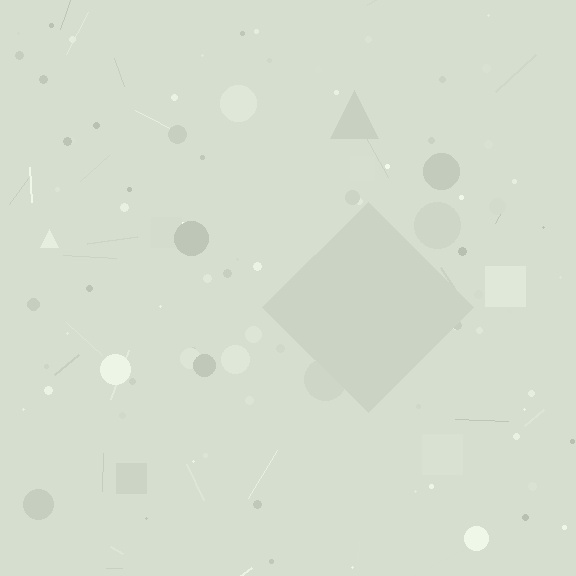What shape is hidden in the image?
A diamond is hidden in the image.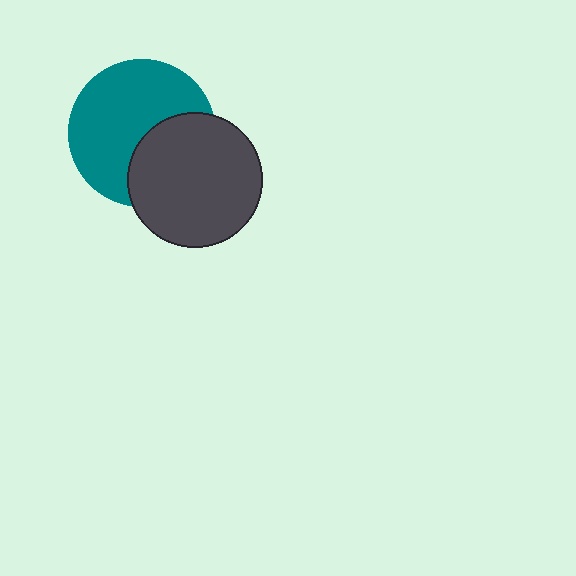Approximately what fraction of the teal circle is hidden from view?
Roughly 36% of the teal circle is hidden behind the dark gray circle.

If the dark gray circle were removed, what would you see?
You would see the complete teal circle.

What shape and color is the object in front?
The object in front is a dark gray circle.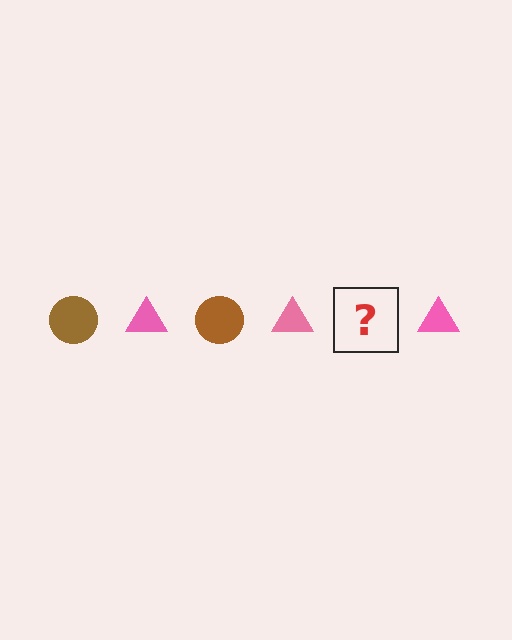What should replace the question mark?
The question mark should be replaced with a brown circle.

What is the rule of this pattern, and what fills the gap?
The rule is that the pattern alternates between brown circle and pink triangle. The gap should be filled with a brown circle.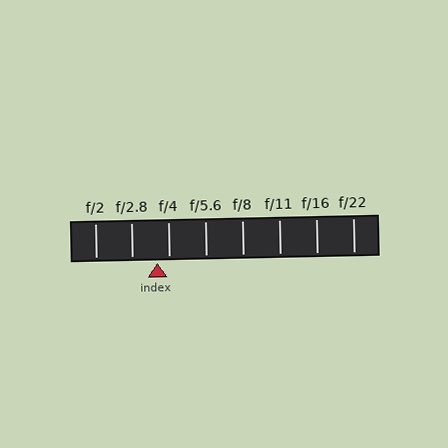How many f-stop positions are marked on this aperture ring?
There are 8 f-stop positions marked.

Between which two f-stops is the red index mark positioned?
The index mark is between f/2.8 and f/4.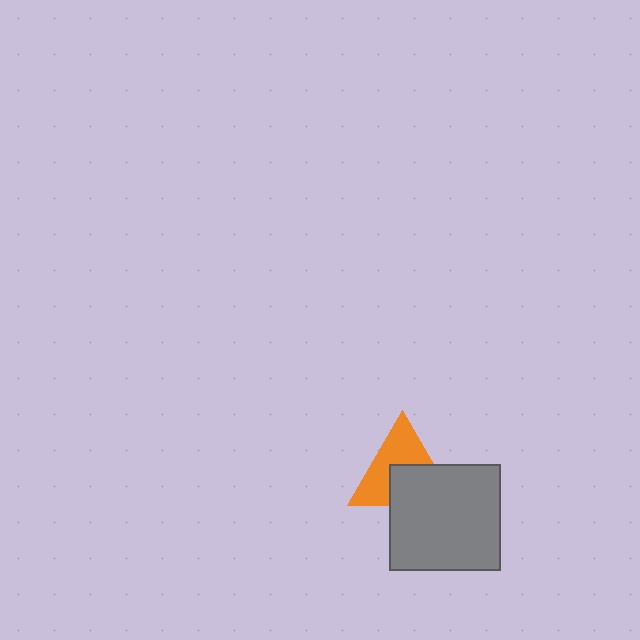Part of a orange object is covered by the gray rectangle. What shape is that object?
It is a triangle.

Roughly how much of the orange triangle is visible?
About half of it is visible (roughly 55%).